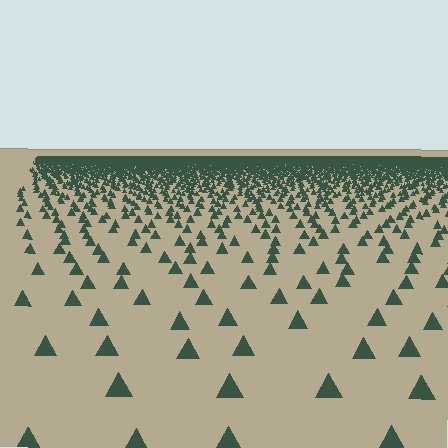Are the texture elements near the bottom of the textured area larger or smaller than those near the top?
Larger. Near the bottom, elements are closer to the viewer and appear at a bigger on-screen size.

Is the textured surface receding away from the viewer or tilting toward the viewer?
The surface is receding away from the viewer. Texture elements get smaller and denser toward the top.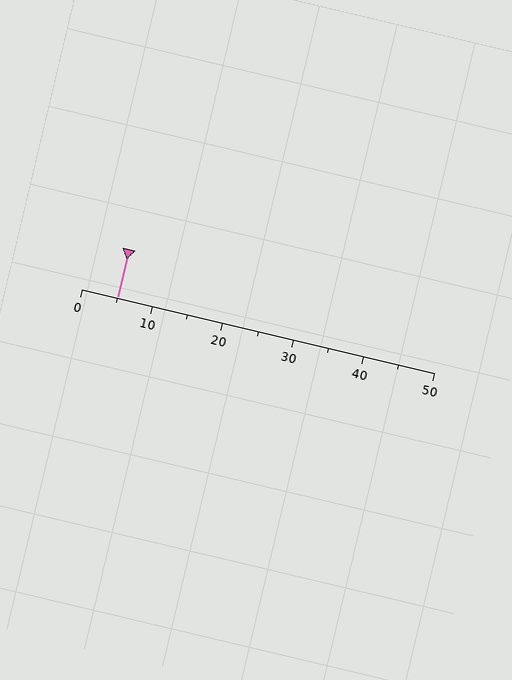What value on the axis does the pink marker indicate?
The marker indicates approximately 5.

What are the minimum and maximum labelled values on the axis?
The axis runs from 0 to 50.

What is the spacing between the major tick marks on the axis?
The major ticks are spaced 10 apart.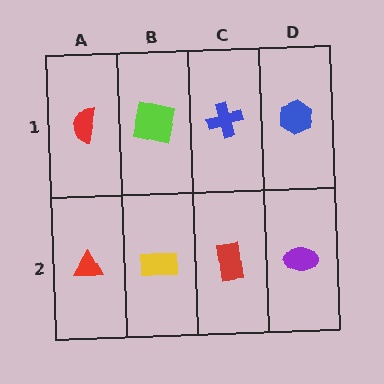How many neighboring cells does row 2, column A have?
2.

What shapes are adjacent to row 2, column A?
A red semicircle (row 1, column A), a yellow rectangle (row 2, column B).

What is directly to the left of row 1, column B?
A red semicircle.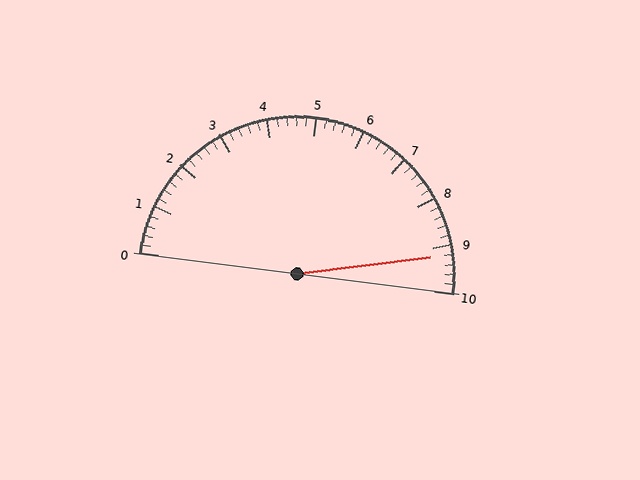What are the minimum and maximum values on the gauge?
The gauge ranges from 0 to 10.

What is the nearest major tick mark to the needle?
The nearest major tick mark is 9.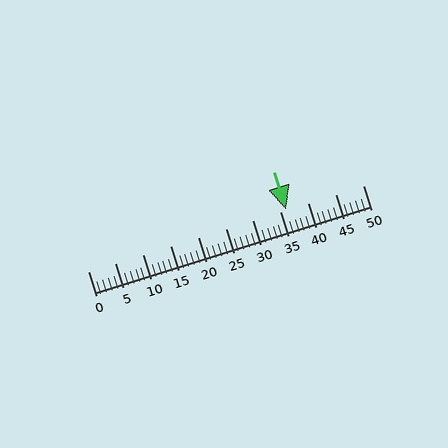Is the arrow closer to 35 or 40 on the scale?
The arrow is closer to 35.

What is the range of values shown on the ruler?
The ruler shows values from 0 to 50.